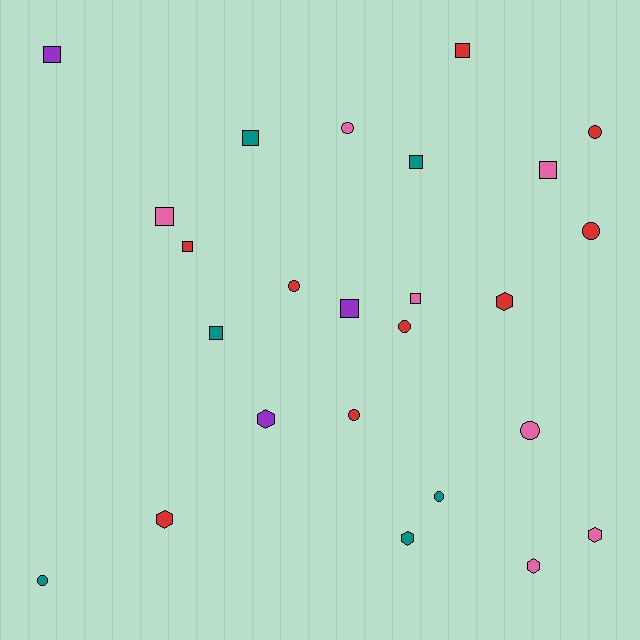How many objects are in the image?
There are 25 objects.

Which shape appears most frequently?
Square, with 10 objects.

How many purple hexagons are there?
There is 1 purple hexagon.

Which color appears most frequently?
Red, with 9 objects.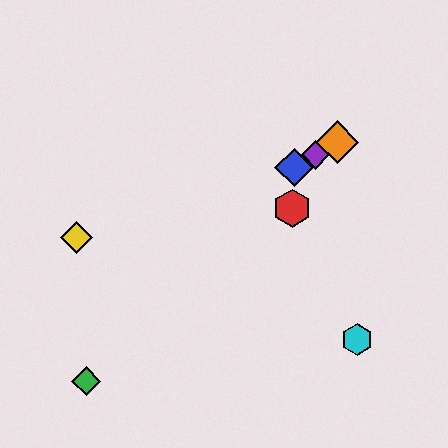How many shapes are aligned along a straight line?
3 shapes (the blue diamond, the purple diamond, the orange diamond) are aligned along a straight line.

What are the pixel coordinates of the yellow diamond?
The yellow diamond is at (76, 238).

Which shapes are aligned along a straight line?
The blue diamond, the purple diamond, the orange diamond are aligned along a straight line.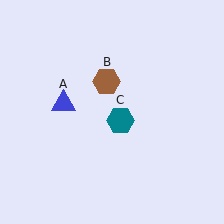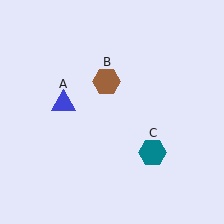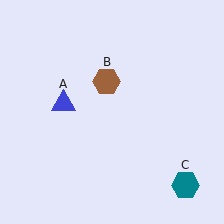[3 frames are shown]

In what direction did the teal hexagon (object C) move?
The teal hexagon (object C) moved down and to the right.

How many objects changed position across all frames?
1 object changed position: teal hexagon (object C).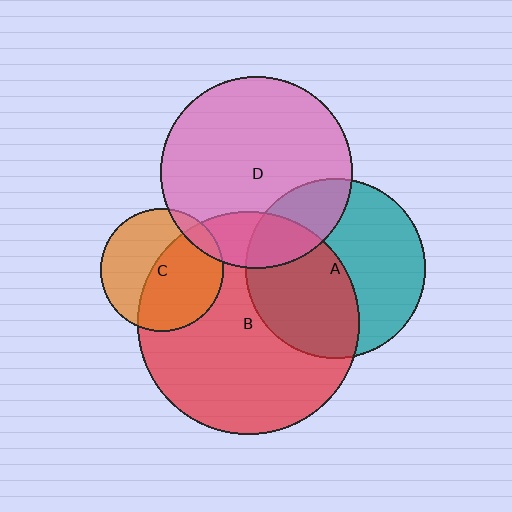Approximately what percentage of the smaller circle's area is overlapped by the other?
Approximately 55%.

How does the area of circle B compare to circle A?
Approximately 1.5 times.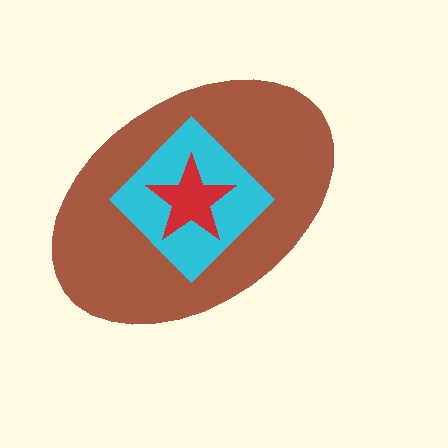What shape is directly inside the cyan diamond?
The red star.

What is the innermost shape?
The red star.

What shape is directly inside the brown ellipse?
The cyan diamond.